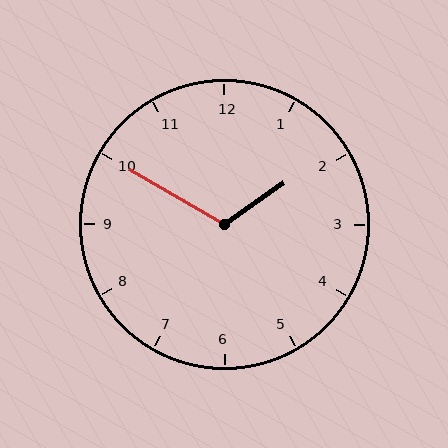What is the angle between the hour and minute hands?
Approximately 115 degrees.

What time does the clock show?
1:50.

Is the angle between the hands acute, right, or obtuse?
It is obtuse.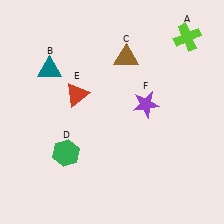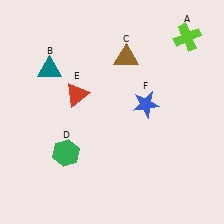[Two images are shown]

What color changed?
The star (F) changed from purple in Image 1 to blue in Image 2.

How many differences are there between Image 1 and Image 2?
There is 1 difference between the two images.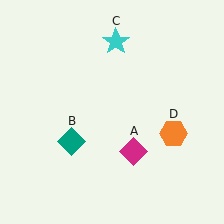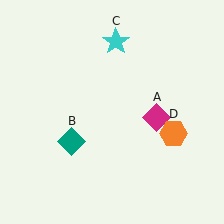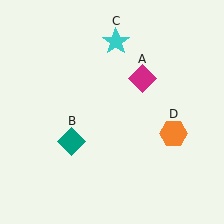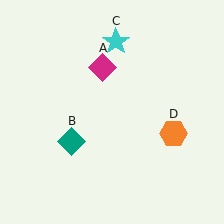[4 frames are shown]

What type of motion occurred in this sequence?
The magenta diamond (object A) rotated counterclockwise around the center of the scene.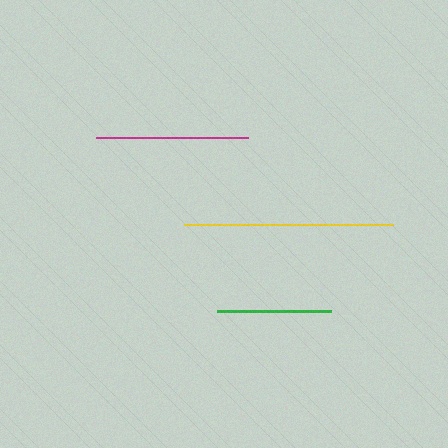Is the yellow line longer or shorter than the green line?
The yellow line is longer than the green line.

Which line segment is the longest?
The yellow line is the longest at approximately 209 pixels.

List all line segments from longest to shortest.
From longest to shortest: yellow, magenta, green.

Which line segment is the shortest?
The green line is the shortest at approximately 114 pixels.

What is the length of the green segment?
The green segment is approximately 114 pixels long.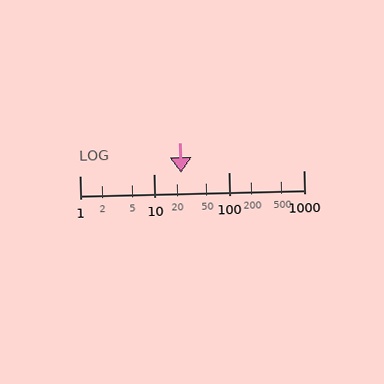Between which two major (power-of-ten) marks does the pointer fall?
The pointer is between 10 and 100.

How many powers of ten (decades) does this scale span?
The scale spans 3 decades, from 1 to 1000.